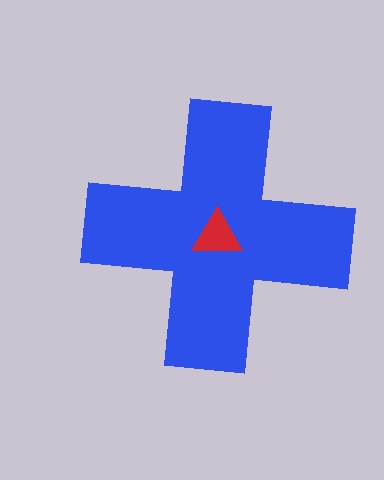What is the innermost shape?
The red triangle.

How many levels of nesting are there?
2.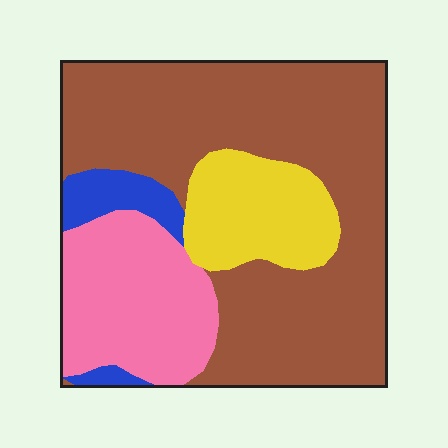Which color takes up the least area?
Blue, at roughly 5%.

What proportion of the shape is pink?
Pink takes up less than a quarter of the shape.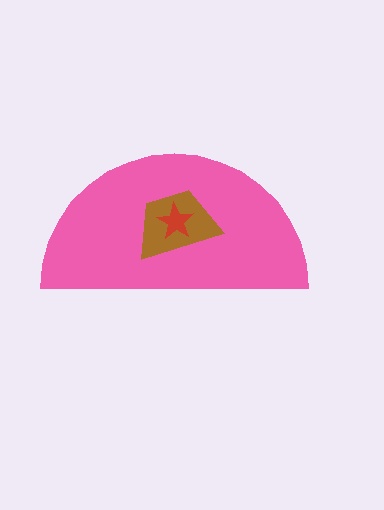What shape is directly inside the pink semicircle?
The brown trapezoid.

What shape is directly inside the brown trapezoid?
The red star.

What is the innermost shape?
The red star.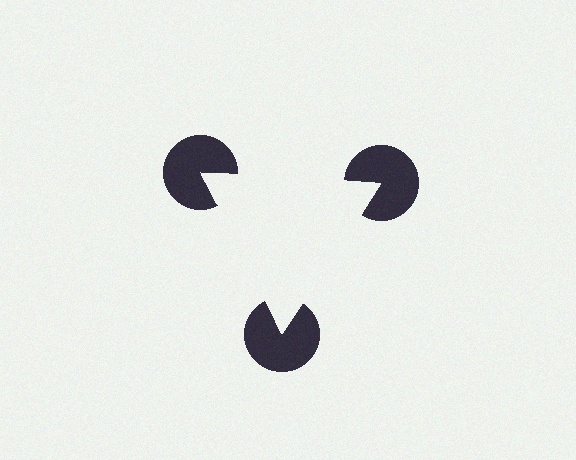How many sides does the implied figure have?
3 sides.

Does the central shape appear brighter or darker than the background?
It typically appears slightly brighter than the background, even though no actual brightness change is drawn.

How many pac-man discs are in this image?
There are 3 — one at each vertex of the illusory triangle.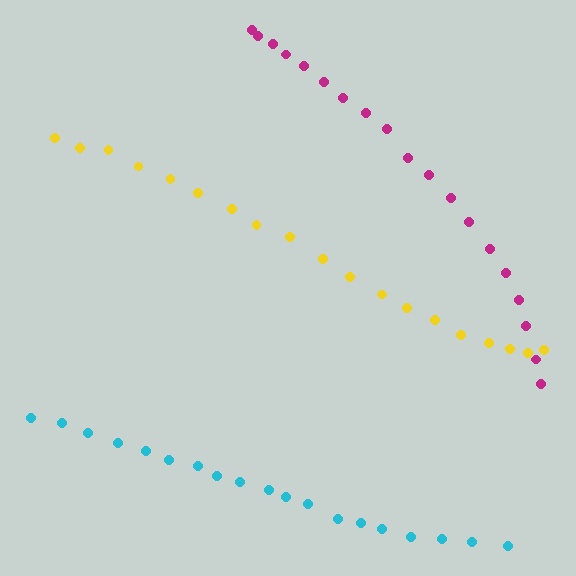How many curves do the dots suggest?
There are 3 distinct paths.